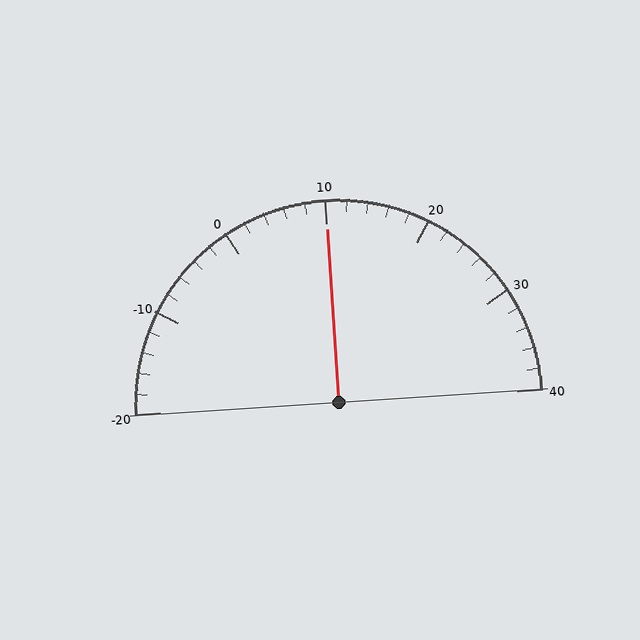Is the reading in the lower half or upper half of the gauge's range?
The reading is in the upper half of the range (-20 to 40).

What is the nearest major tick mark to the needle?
The nearest major tick mark is 10.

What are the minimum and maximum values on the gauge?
The gauge ranges from -20 to 40.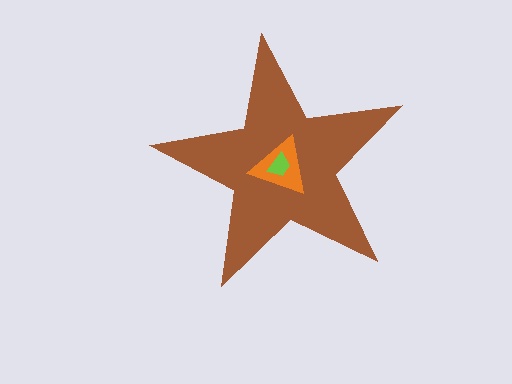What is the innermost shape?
The lime trapezoid.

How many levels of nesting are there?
3.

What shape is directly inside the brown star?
The orange triangle.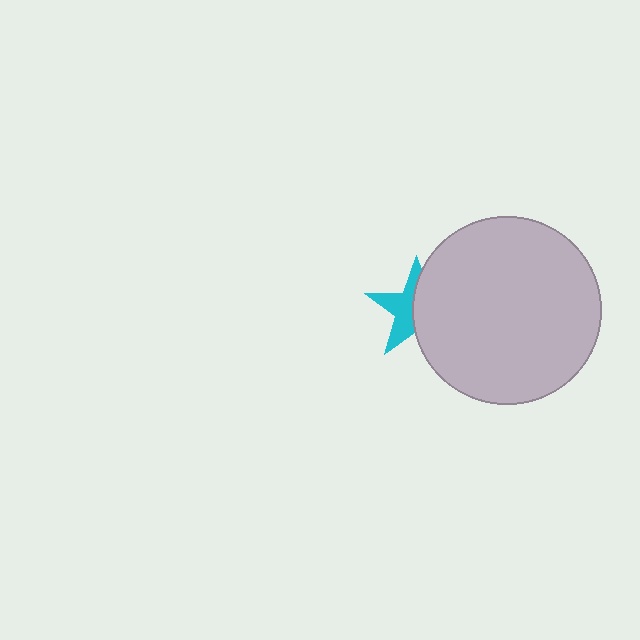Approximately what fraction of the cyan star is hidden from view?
Roughly 53% of the cyan star is hidden behind the light gray circle.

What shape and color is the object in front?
The object in front is a light gray circle.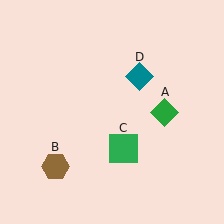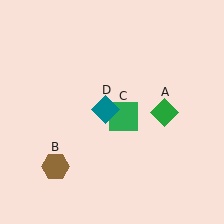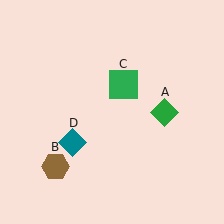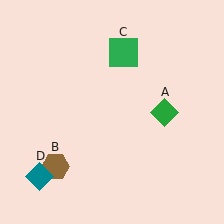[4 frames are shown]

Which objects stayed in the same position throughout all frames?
Green diamond (object A) and brown hexagon (object B) remained stationary.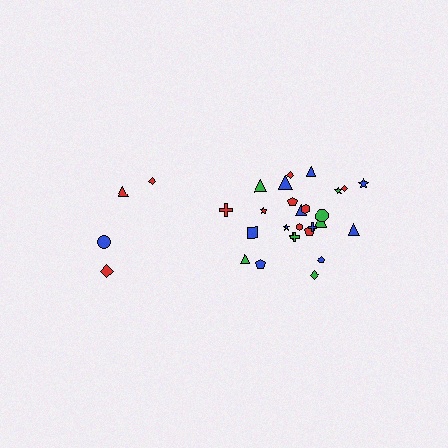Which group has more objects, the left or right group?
The right group.